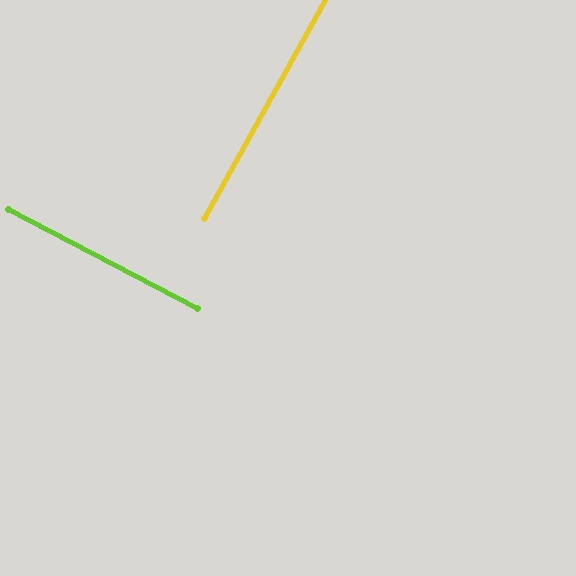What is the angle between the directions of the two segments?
Approximately 89 degrees.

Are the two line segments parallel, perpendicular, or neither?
Perpendicular — they meet at approximately 89°.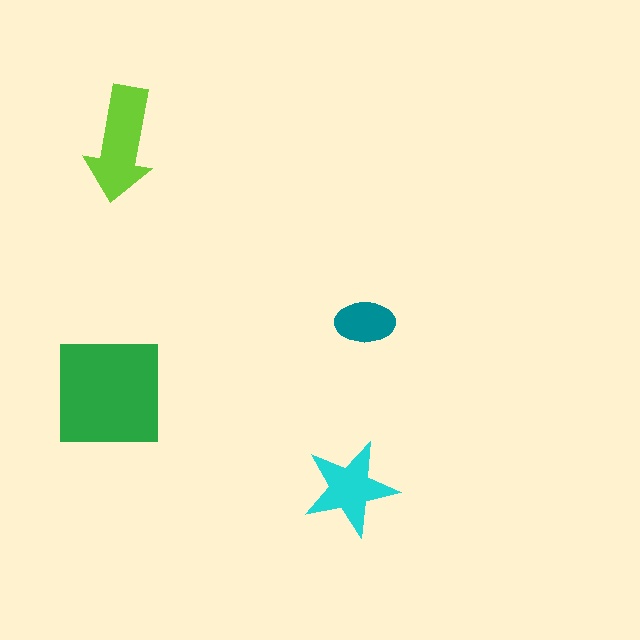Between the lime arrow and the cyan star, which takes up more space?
The lime arrow.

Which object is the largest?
The green square.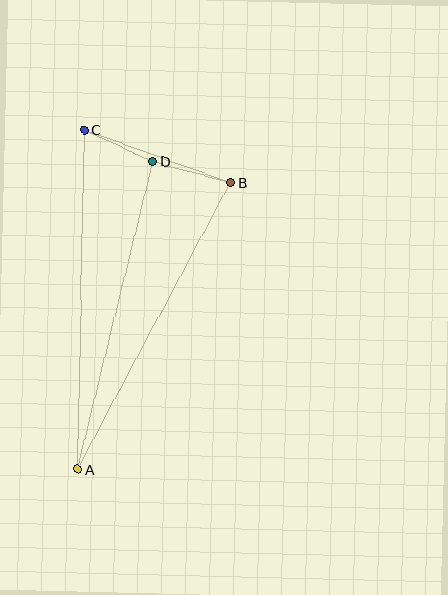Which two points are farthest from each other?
Points A and C are farthest from each other.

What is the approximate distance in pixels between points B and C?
The distance between B and C is approximately 156 pixels.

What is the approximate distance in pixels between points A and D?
The distance between A and D is approximately 317 pixels.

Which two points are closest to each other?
Points C and D are closest to each other.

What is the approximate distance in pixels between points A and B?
The distance between A and B is approximately 325 pixels.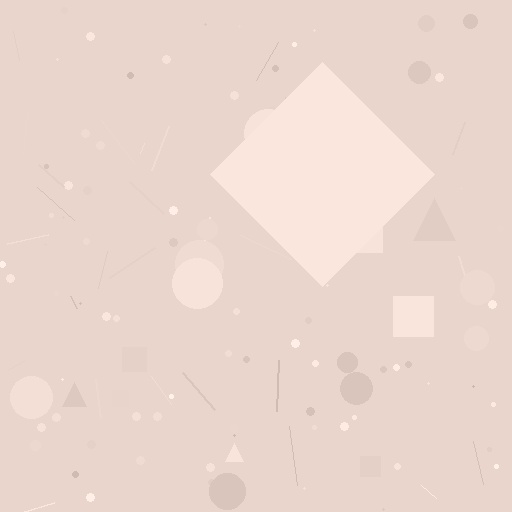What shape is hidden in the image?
A diamond is hidden in the image.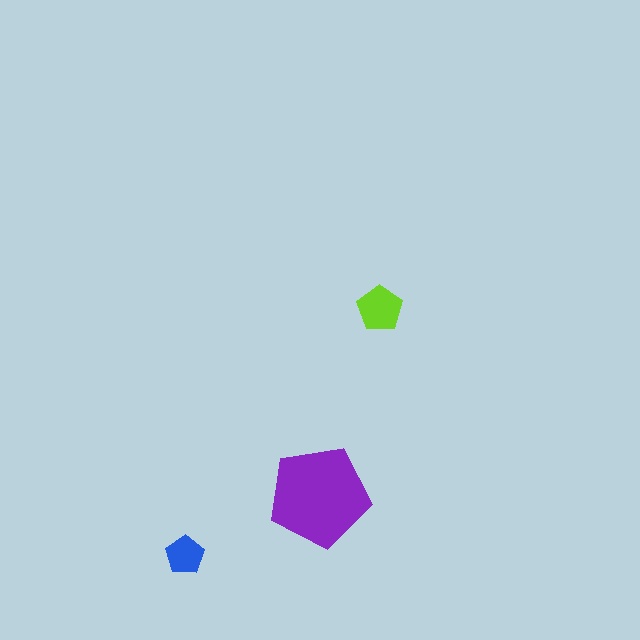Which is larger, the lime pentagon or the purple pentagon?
The purple one.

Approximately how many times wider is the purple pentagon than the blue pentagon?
About 2.5 times wider.